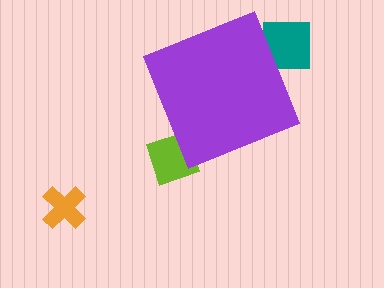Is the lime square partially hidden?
Yes, the lime square is partially hidden behind the purple diamond.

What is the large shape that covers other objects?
A purple diamond.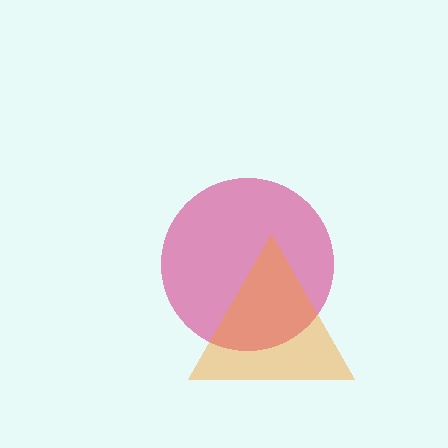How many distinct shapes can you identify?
There are 2 distinct shapes: a magenta circle, an orange triangle.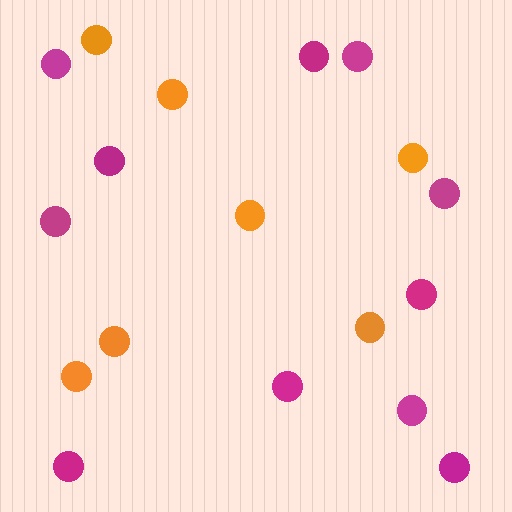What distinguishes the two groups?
There are 2 groups: one group of orange circles (7) and one group of magenta circles (11).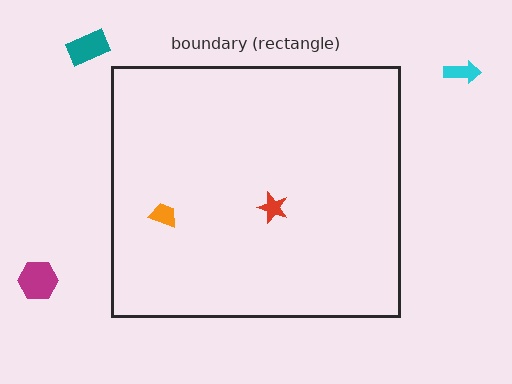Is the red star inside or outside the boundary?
Inside.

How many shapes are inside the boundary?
2 inside, 3 outside.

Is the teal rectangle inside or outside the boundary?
Outside.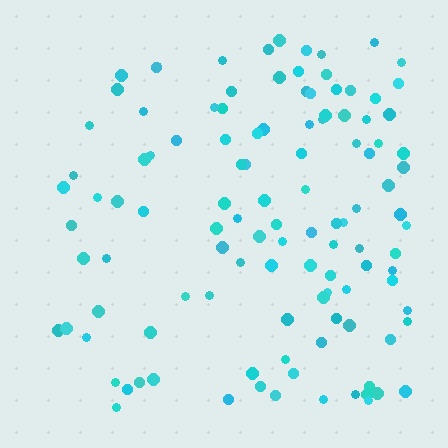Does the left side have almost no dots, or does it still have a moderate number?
Still a moderate number, just noticeably fewer than the right.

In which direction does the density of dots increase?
From left to right, with the right side densest.